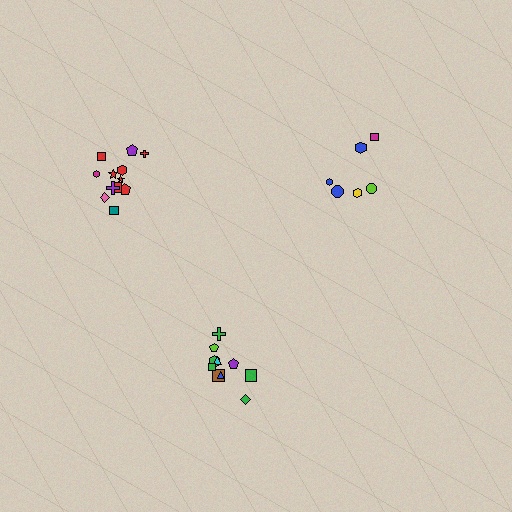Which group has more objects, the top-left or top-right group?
The top-left group.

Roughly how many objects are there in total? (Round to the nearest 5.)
Roughly 30 objects in total.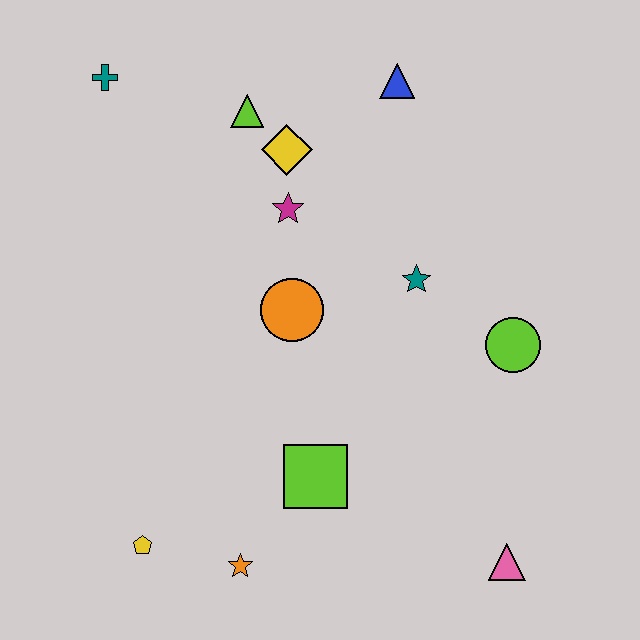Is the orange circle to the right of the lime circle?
No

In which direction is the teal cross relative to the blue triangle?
The teal cross is to the left of the blue triangle.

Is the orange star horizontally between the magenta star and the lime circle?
No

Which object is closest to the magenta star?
The yellow diamond is closest to the magenta star.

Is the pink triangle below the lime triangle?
Yes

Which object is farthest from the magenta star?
The pink triangle is farthest from the magenta star.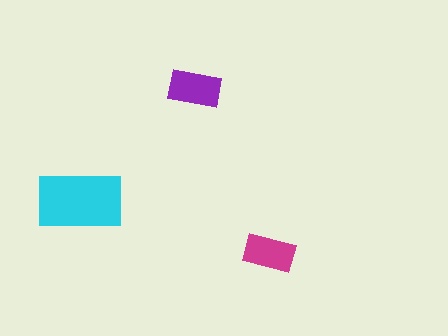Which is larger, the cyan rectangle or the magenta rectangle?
The cyan one.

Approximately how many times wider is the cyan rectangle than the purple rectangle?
About 1.5 times wider.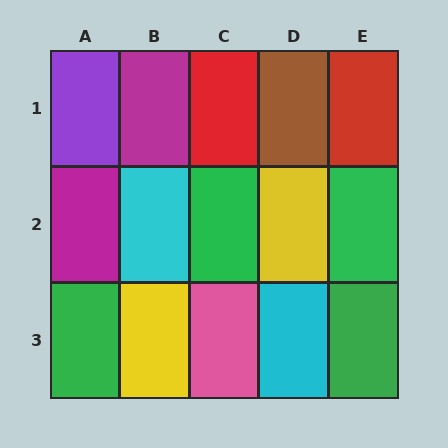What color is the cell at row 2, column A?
Magenta.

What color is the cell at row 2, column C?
Green.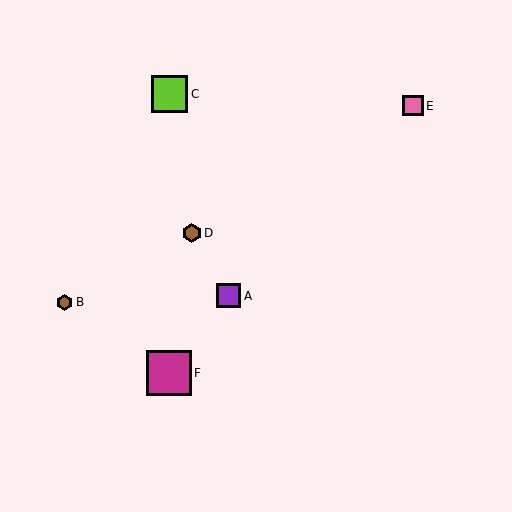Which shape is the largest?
The magenta square (labeled F) is the largest.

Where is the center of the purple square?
The center of the purple square is at (229, 296).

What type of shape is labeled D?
Shape D is a brown hexagon.